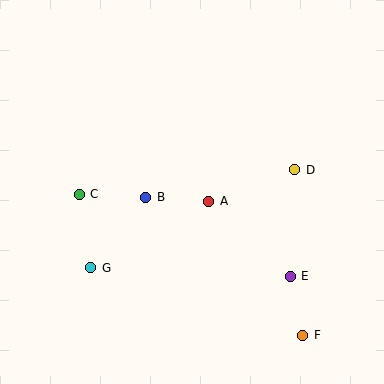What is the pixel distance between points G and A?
The distance between G and A is 136 pixels.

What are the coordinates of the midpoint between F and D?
The midpoint between F and D is at (299, 252).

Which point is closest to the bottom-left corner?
Point G is closest to the bottom-left corner.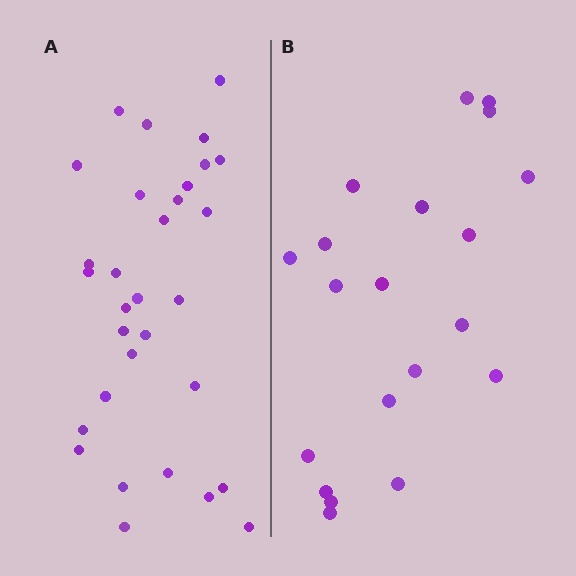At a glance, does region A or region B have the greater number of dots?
Region A (the left region) has more dots.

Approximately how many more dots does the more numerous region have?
Region A has roughly 12 or so more dots than region B.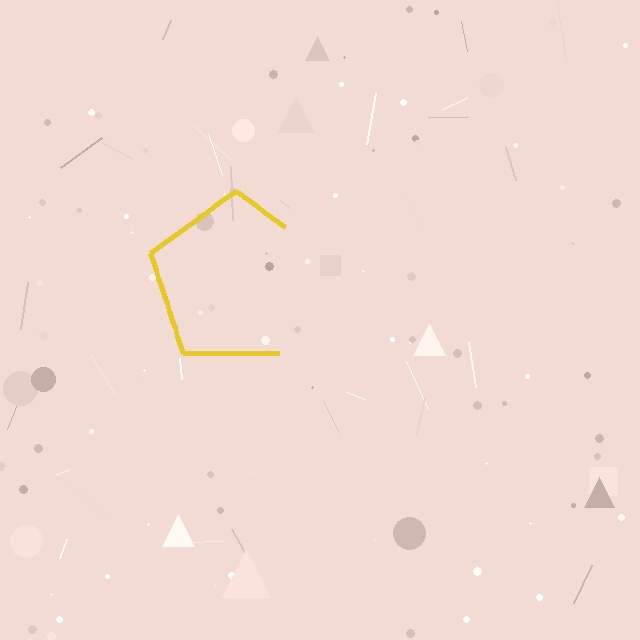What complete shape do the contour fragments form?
The contour fragments form a pentagon.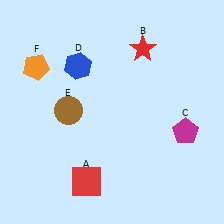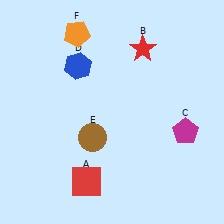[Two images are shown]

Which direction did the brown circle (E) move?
The brown circle (E) moved down.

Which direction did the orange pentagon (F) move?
The orange pentagon (F) moved right.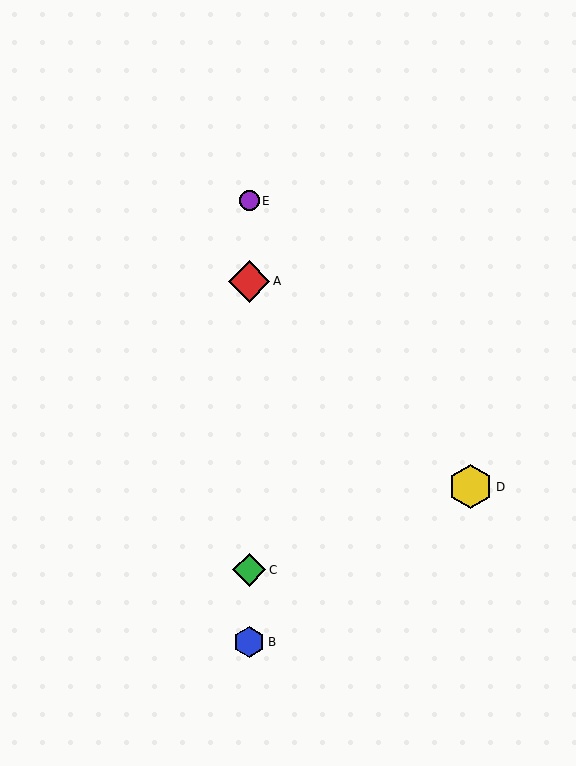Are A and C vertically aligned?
Yes, both are at x≈249.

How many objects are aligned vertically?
4 objects (A, B, C, E) are aligned vertically.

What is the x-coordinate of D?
Object D is at x≈471.